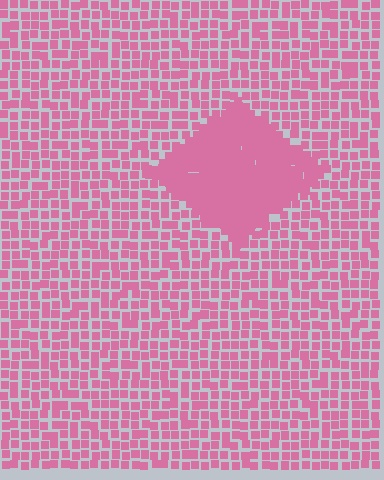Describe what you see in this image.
The image contains small pink elements arranged at two different densities. A diamond-shaped region is visible where the elements are more densely packed than the surrounding area.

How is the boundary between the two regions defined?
The boundary is defined by a change in element density (approximately 2.1x ratio). All elements are the same color, size, and shape.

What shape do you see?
I see a diamond.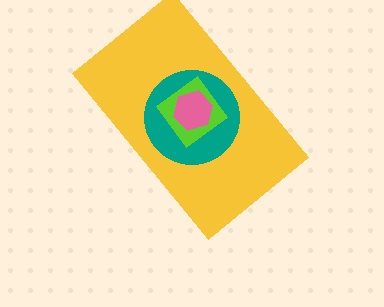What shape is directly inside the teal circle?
The lime diamond.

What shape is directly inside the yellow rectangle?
The teal circle.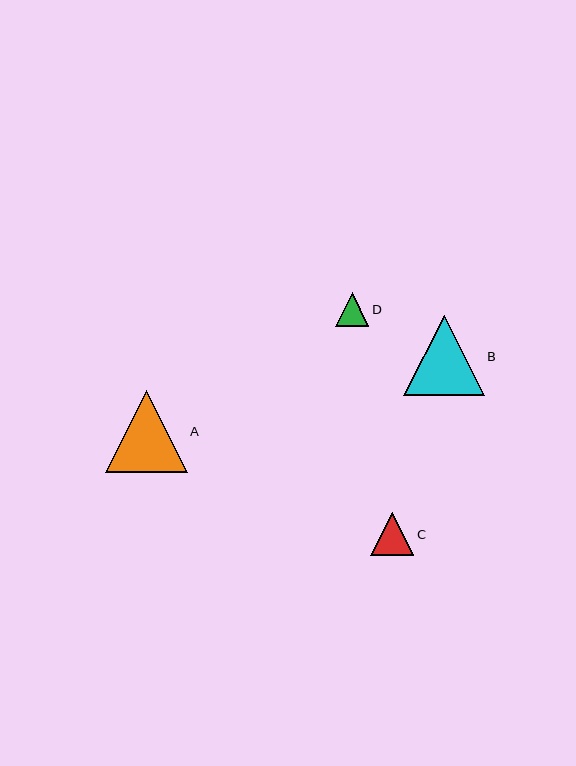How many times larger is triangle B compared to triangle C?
Triangle B is approximately 1.9 times the size of triangle C.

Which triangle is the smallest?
Triangle D is the smallest with a size of approximately 34 pixels.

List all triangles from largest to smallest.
From largest to smallest: A, B, C, D.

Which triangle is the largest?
Triangle A is the largest with a size of approximately 82 pixels.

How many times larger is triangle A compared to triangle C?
Triangle A is approximately 1.9 times the size of triangle C.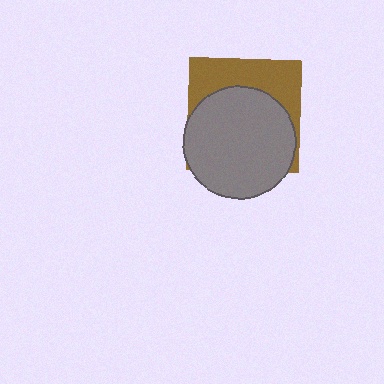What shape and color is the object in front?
The object in front is a gray circle.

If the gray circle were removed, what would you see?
You would see the complete brown square.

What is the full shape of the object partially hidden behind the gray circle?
The partially hidden object is a brown square.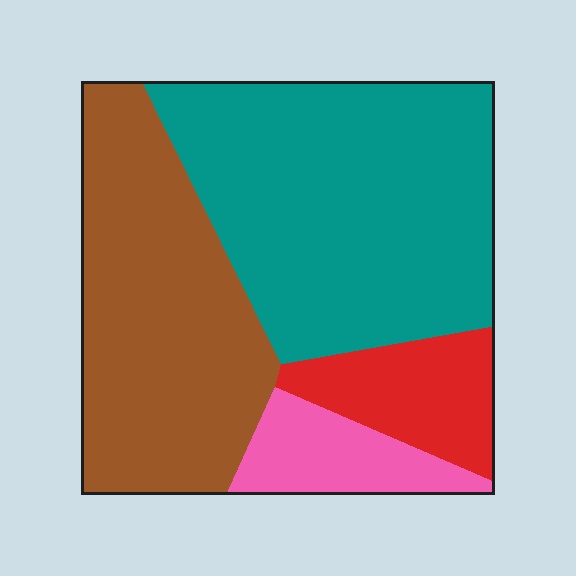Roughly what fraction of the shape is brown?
Brown covers roughly 35% of the shape.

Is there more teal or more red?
Teal.